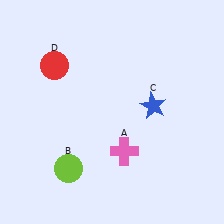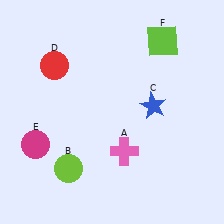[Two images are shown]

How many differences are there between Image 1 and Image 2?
There are 2 differences between the two images.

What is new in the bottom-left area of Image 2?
A magenta circle (E) was added in the bottom-left area of Image 2.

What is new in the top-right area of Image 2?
A lime square (F) was added in the top-right area of Image 2.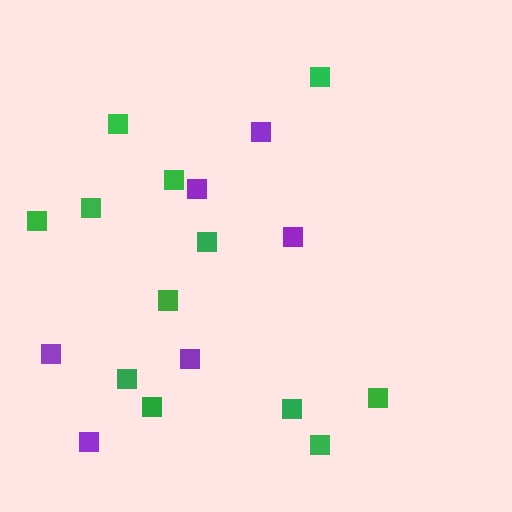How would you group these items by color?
There are 2 groups: one group of purple squares (6) and one group of green squares (12).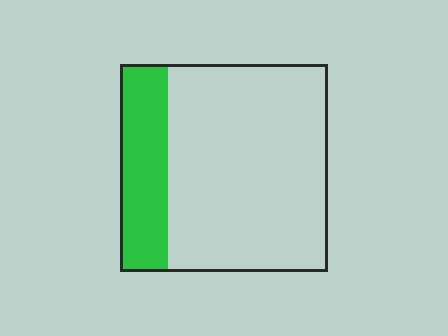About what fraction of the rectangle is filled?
About one quarter (1/4).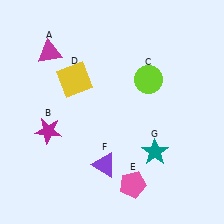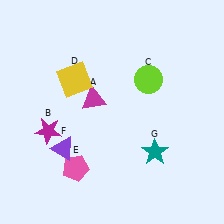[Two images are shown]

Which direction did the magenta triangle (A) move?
The magenta triangle (A) moved down.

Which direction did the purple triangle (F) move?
The purple triangle (F) moved left.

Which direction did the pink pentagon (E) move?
The pink pentagon (E) moved left.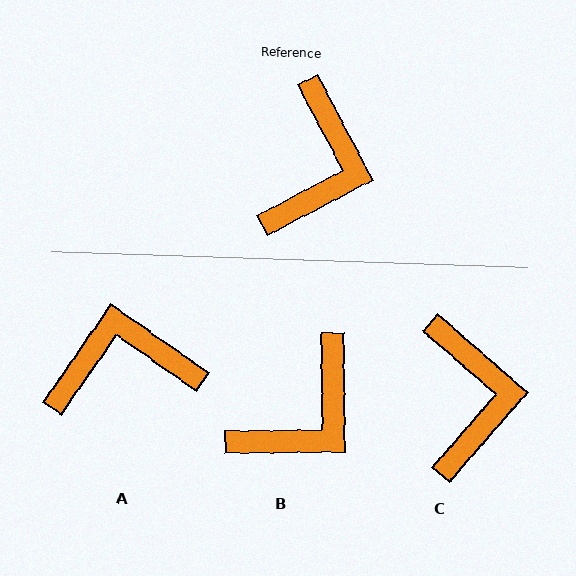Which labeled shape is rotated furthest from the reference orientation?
A, about 117 degrees away.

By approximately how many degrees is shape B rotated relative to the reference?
Approximately 27 degrees clockwise.